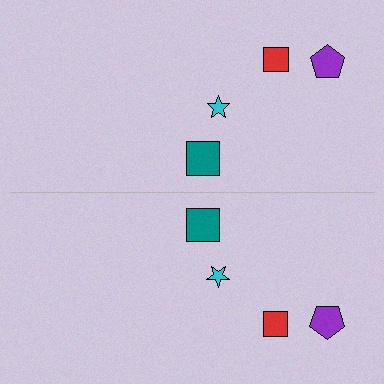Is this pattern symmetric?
Yes, this pattern has bilateral (reflection) symmetry.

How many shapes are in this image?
There are 8 shapes in this image.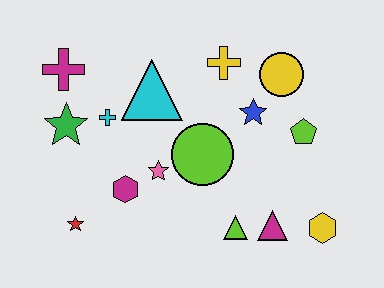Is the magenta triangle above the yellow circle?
No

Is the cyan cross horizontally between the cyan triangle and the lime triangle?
No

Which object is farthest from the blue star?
The red star is farthest from the blue star.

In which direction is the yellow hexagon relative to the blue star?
The yellow hexagon is below the blue star.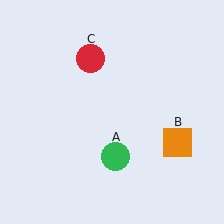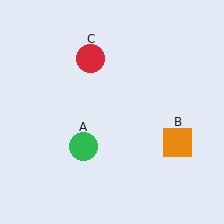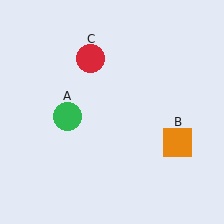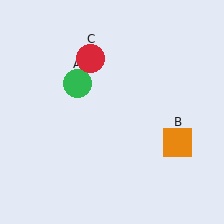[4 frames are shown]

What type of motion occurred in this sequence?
The green circle (object A) rotated clockwise around the center of the scene.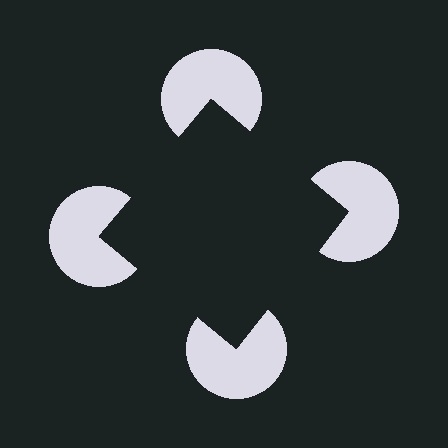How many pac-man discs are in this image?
There are 4 — one at each vertex of the illusory square.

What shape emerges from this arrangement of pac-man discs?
An illusory square — its edges are inferred from the aligned wedge cuts in the pac-man discs, not physically drawn.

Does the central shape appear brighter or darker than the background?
It typically appears slightly darker than the background, even though no actual brightness change is drawn.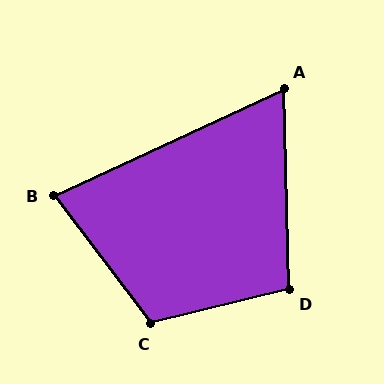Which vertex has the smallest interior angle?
A, at approximately 67 degrees.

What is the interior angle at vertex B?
Approximately 78 degrees (acute).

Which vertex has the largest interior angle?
C, at approximately 113 degrees.